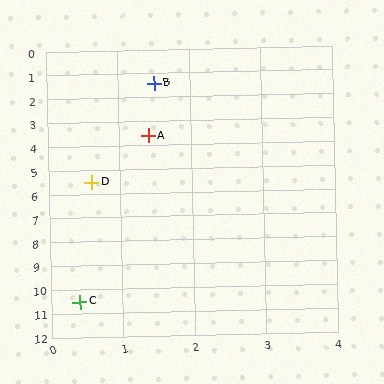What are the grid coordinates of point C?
Point C is at approximately (0.4, 10.5).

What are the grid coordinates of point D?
Point D is at approximately (0.6, 5.5).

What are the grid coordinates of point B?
Point B is at approximately (1.5, 1.4).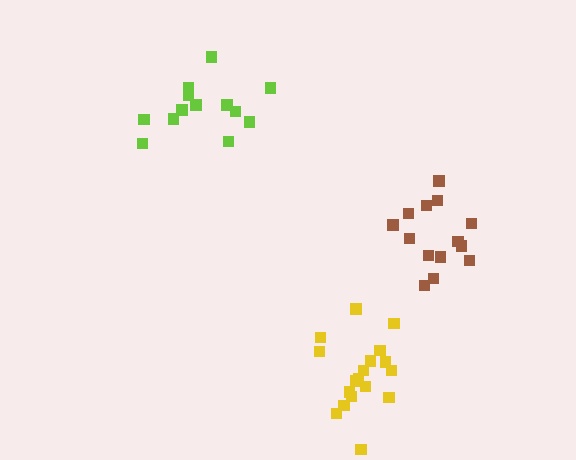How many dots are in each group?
Group 1: 13 dots, Group 2: 14 dots, Group 3: 18 dots (45 total).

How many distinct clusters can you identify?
There are 3 distinct clusters.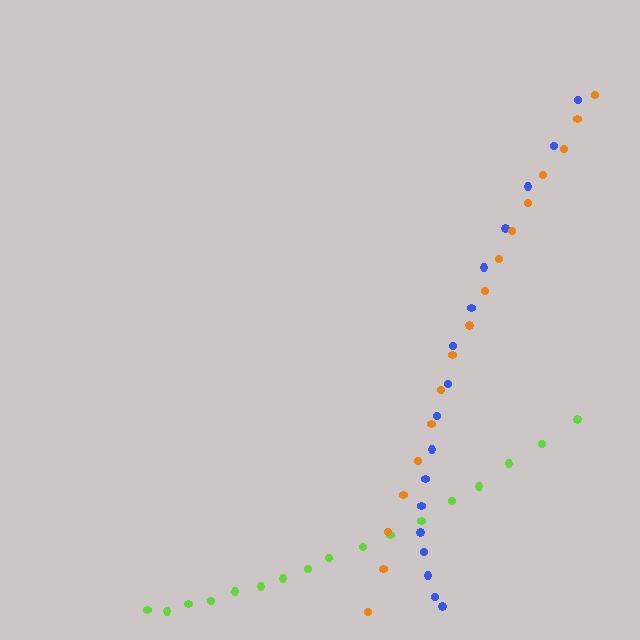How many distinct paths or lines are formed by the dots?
There are 3 distinct paths.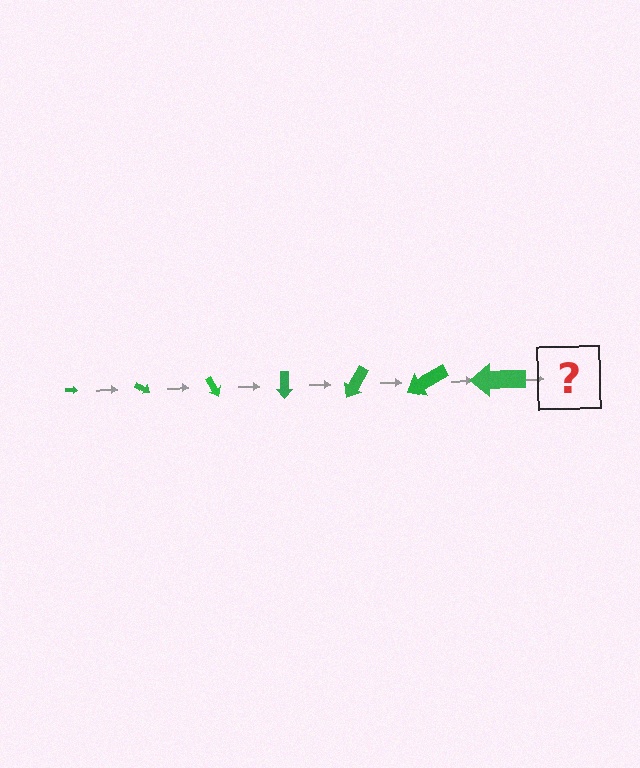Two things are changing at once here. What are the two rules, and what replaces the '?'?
The two rules are that the arrow grows larger each step and it rotates 30 degrees each step. The '?' should be an arrow, larger than the previous one and rotated 210 degrees from the start.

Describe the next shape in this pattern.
It should be an arrow, larger than the previous one and rotated 210 degrees from the start.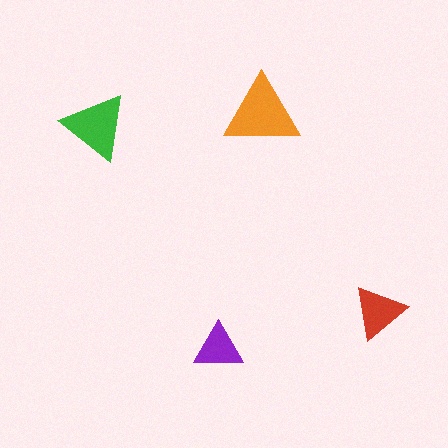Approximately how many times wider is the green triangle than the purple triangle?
About 1.5 times wider.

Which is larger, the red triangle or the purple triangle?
The red one.